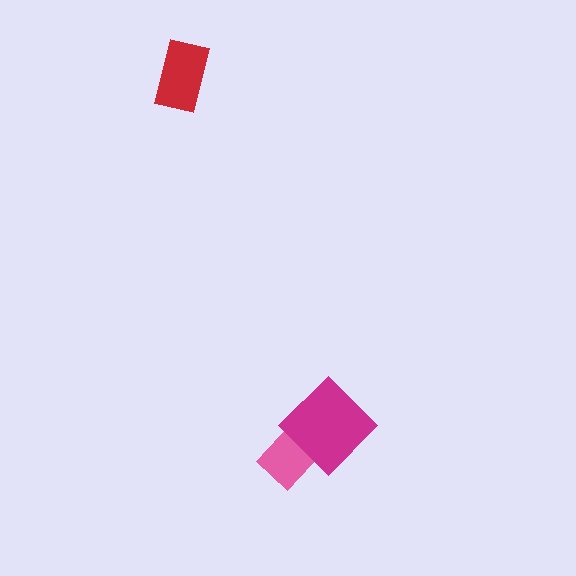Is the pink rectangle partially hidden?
Yes, it is partially covered by another shape.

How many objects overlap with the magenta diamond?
1 object overlaps with the magenta diamond.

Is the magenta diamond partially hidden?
No, no other shape covers it.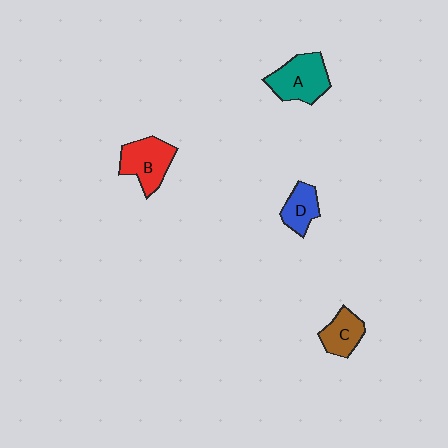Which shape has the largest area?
Shape A (teal).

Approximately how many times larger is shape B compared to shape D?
Approximately 1.5 times.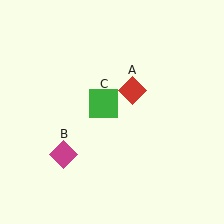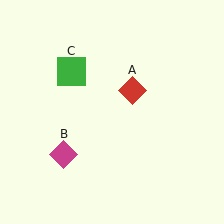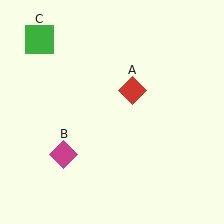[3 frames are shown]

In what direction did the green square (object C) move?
The green square (object C) moved up and to the left.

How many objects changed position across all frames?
1 object changed position: green square (object C).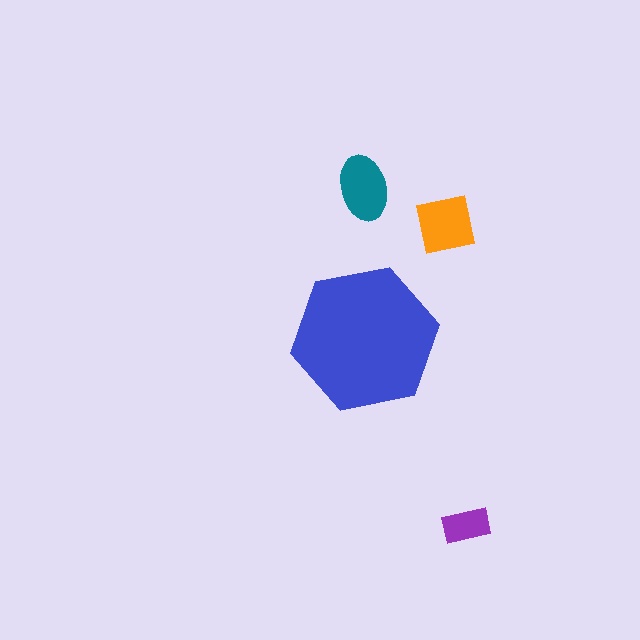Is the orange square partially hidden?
No, the orange square is fully visible.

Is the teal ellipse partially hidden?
No, the teal ellipse is fully visible.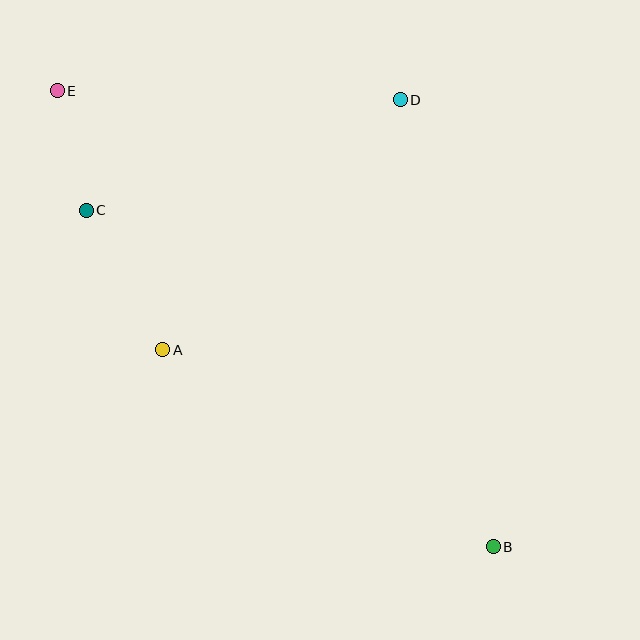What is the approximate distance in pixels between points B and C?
The distance between B and C is approximately 528 pixels.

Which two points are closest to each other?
Points C and E are closest to each other.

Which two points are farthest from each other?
Points B and E are farthest from each other.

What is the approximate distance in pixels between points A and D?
The distance between A and D is approximately 345 pixels.